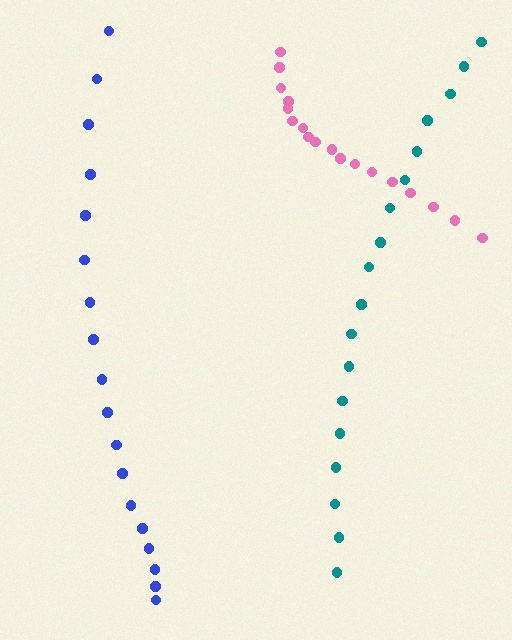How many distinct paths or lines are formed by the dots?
There are 3 distinct paths.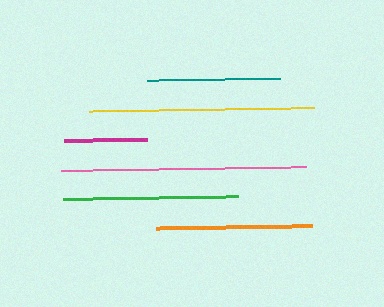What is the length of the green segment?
The green segment is approximately 175 pixels long.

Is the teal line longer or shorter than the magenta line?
The teal line is longer than the magenta line.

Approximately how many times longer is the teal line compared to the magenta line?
The teal line is approximately 1.6 times the length of the magenta line.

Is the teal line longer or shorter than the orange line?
The orange line is longer than the teal line.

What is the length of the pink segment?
The pink segment is approximately 244 pixels long.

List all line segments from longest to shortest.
From longest to shortest: pink, yellow, green, orange, teal, magenta.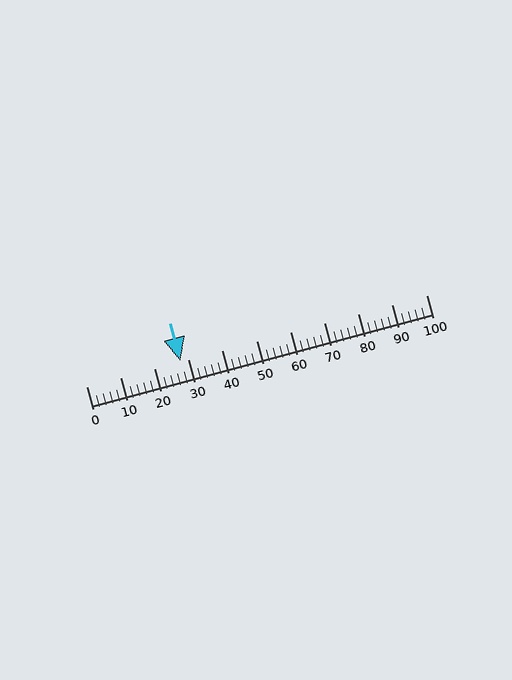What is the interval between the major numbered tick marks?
The major tick marks are spaced 10 units apart.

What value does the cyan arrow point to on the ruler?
The cyan arrow points to approximately 28.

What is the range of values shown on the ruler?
The ruler shows values from 0 to 100.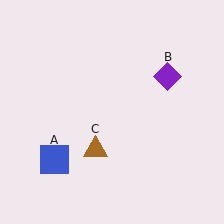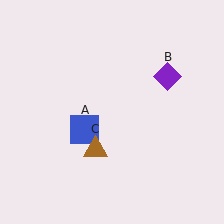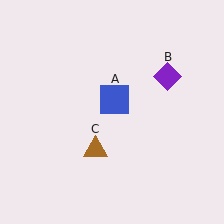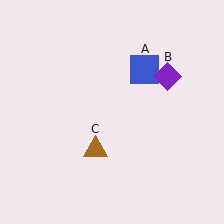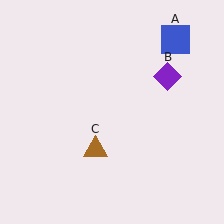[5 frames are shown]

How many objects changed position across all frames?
1 object changed position: blue square (object A).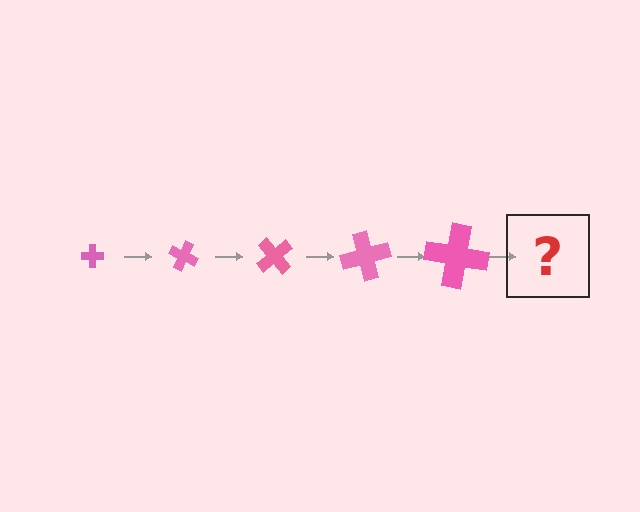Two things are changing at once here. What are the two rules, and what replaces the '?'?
The two rules are that the cross grows larger each step and it rotates 25 degrees each step. The '?' should be a cross, larger than the previous one and rotated 125 degrees from the start.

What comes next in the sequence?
The next element should be a cross, larger than the previous one and rotated 125 degrees from the start.